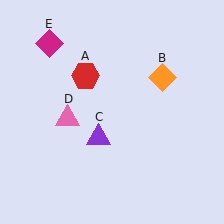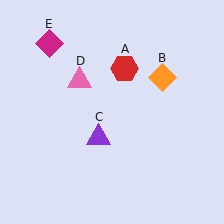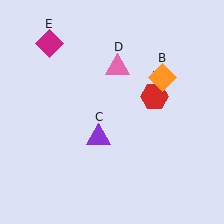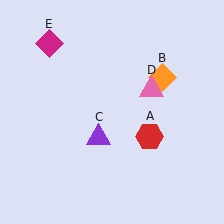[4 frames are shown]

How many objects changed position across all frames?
2 objects changed position: red hexagon (object A), pink triangle (object D).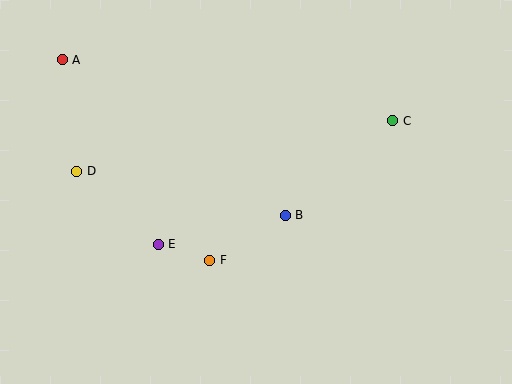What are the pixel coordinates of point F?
Point F is at (210, 260).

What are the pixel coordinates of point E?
Point E is at (158, 244).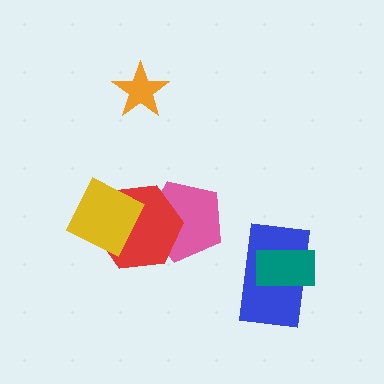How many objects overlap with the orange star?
0 objects overlap with the orange star.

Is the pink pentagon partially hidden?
Yes, it is partially covered by another shape.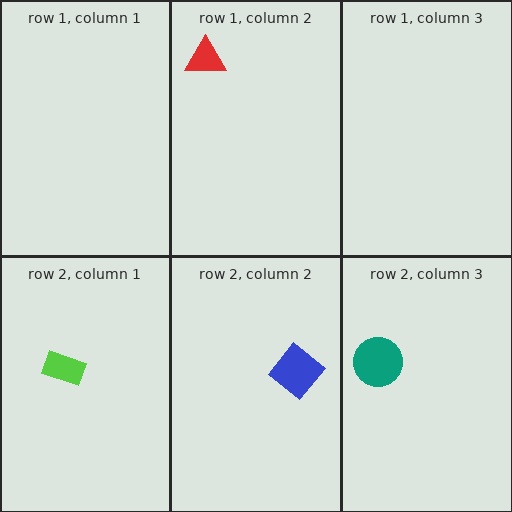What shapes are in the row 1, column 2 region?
The red triangle.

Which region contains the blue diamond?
The row 2, column 2 region.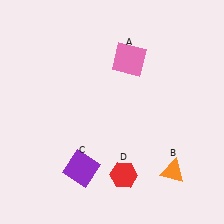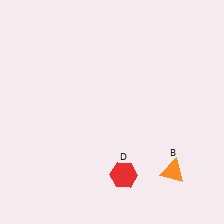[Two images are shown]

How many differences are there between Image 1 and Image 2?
There are 2 differences between the two images.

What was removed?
The pink square (A), the purple square (C) were removed in Image 2.